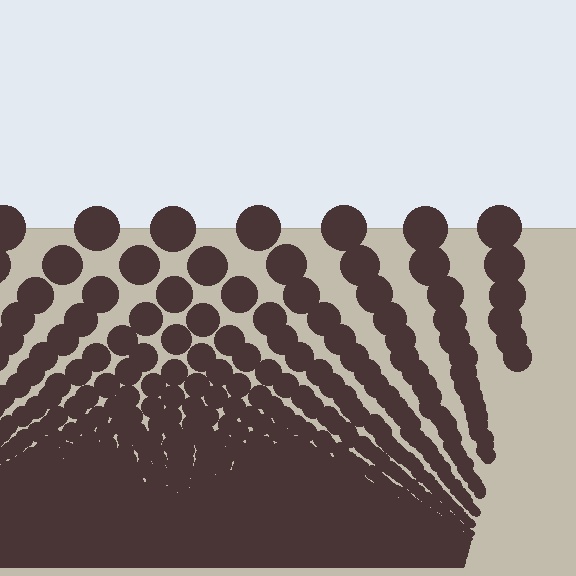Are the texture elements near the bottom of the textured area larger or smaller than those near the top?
Smaller. The gradient is inverted — elements near the bottom are smaller and denser.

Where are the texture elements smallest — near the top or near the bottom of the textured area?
Near the bottom.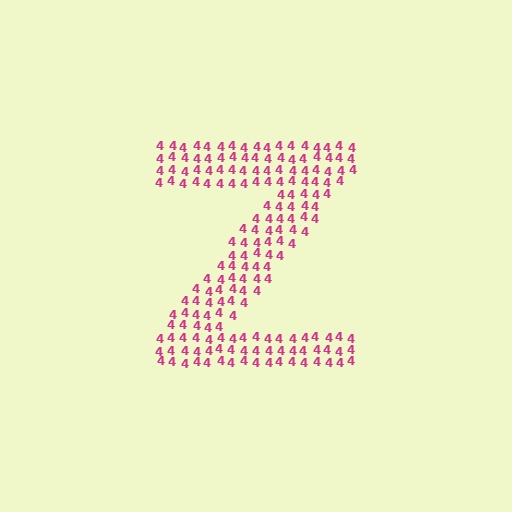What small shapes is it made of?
It is made of small digit 4's.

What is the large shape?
The large shape is the letter Z.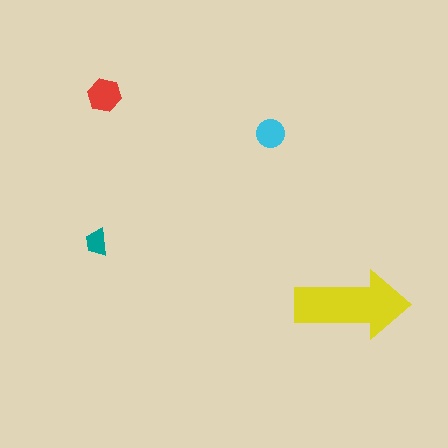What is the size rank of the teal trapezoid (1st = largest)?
4th.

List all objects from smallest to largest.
The teal trapezoid, the cyan circle, the red hexagon, the yellow arrow.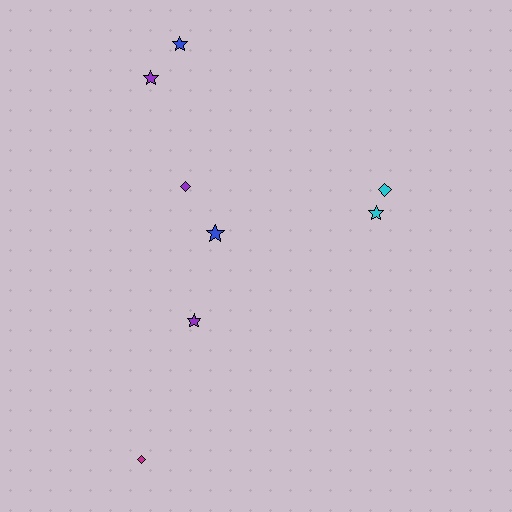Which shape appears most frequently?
Star, with 5 objects.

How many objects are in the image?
There are 8 objects.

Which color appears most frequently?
Purple, with 3 objects.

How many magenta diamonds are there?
There is 1 magenta diamond.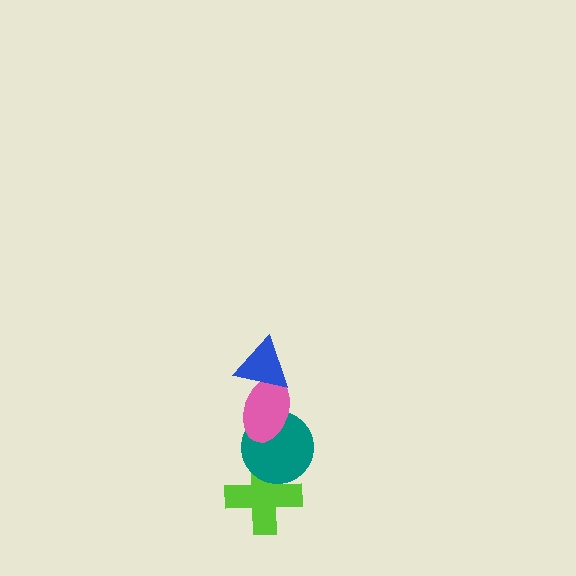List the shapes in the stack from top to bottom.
From top to bottom: the blue triangle, the pink ellipse, the teal circle, the lime cross.